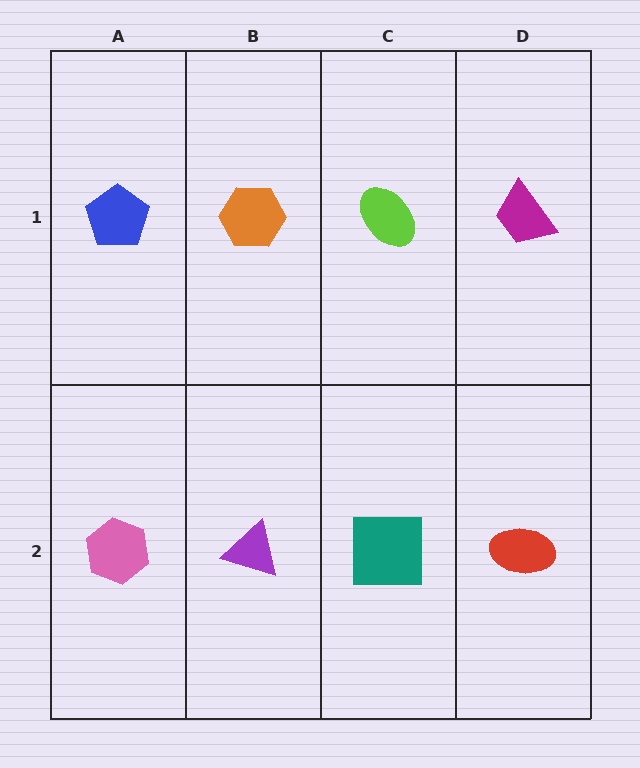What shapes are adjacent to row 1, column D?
A red ellipse (row 2, column D), a lime ellipse (row 1, column C).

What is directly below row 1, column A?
A pink hexagon.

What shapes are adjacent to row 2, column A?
A blue pentagon (row 1, column A), a purple triangle (row 2, column B).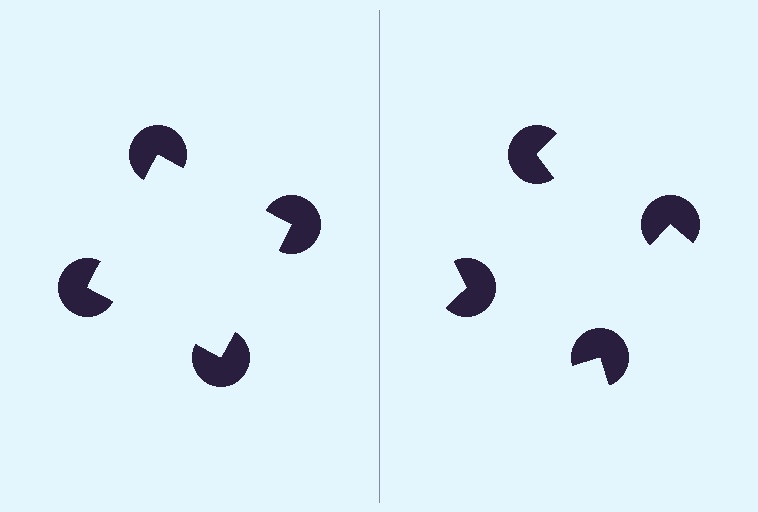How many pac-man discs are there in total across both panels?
8 — 4 on each side.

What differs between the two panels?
The pac-man discs are positioned identically on both sides; only the wedge orientations differ. On the left they align to a square; on the right they are misaligned.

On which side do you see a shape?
An illusory square appears on the left side. On the right side the wedge cuts are rotated, so no coherent shape forms.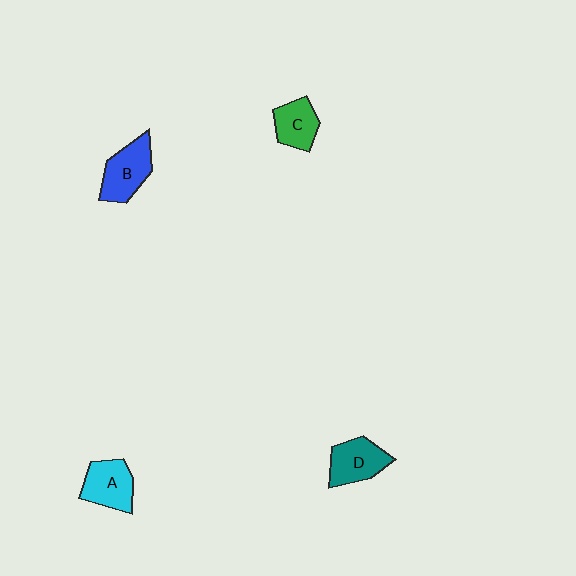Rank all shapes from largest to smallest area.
From largest to smallest: B (blue), D (teal), A (cyan), C (green).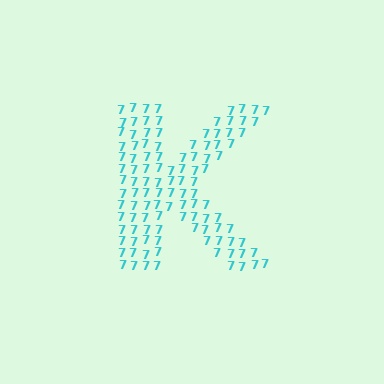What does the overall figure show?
The overall figure shows the letter K.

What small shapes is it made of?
It is made of small digit 7's.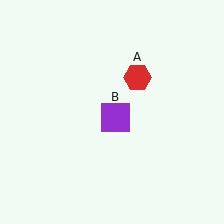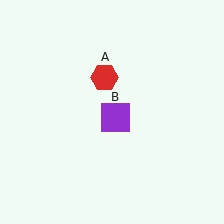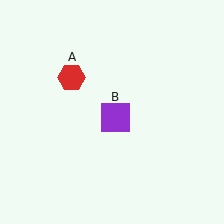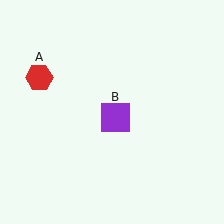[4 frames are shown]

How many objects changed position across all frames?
1 object changed position: red hexagon (object A).